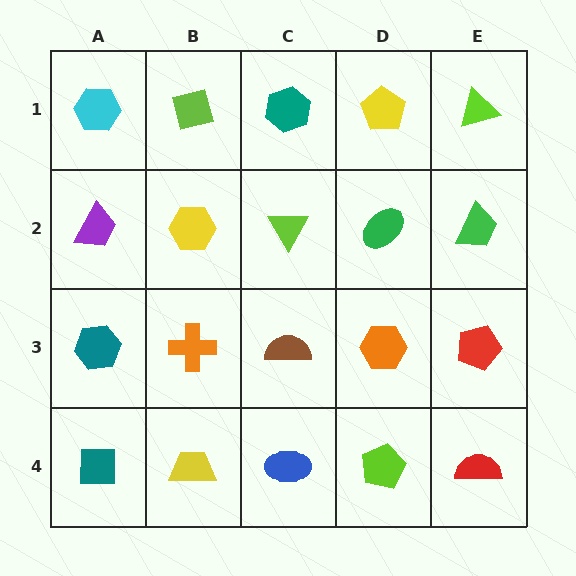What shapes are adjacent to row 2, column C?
A teal hexagon (row 1, column C), a brown semicircle (row 3, column C), a yellow hexagon (row 2, column B), a green ellipse (row 2, column D).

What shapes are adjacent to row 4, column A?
A teal hexagon (row 3, column A), a yellow trapezoid (row 4, column B).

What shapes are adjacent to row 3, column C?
A lime triangle (row 2, column C), a blue ellipse (row 4, column C), an orange cross (row 3, column B), an orange hexagon (row 3, column D).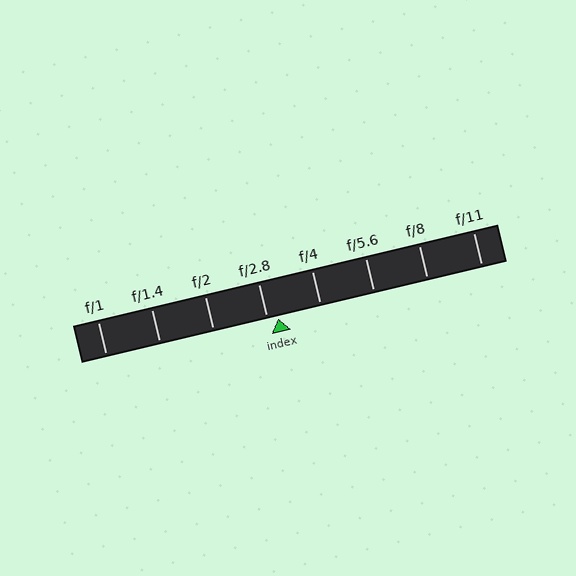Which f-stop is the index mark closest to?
The index mark is closest to f/2.8.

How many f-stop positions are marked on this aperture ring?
There are 8 f-stop positions marked.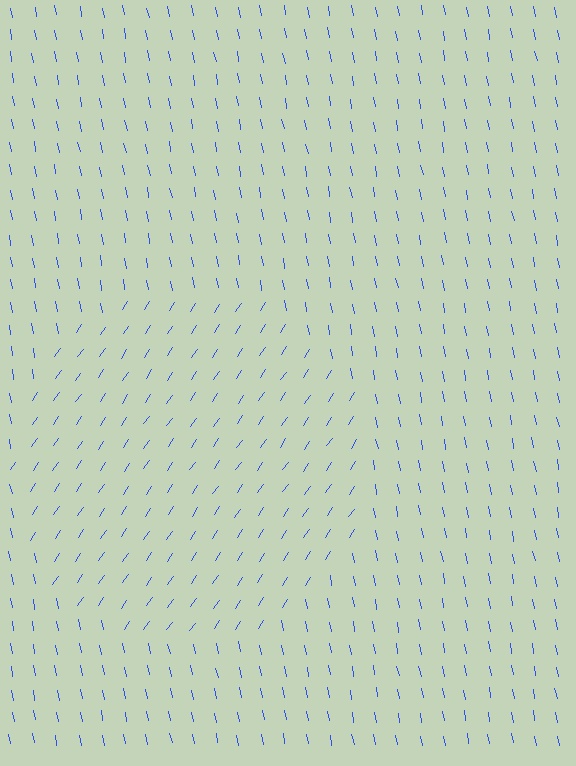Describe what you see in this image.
The image is filled with small blue line segments. A circle region in the image has lines oriented differently from the surrounding lines, creating a visible texture boundary.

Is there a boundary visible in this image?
Yes, there is a texture boundary formed by a change in line orientation.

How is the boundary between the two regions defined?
The boundary is defined purely by a change in line orientation (approximately 45 degrees difference). All lines are the same color and thickness.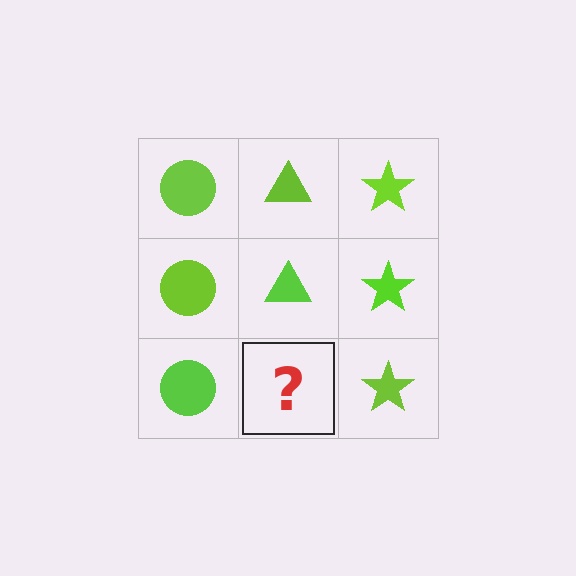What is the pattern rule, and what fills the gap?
The rule is that each column has a consistent shape. The gap should be filled with a lime triangle.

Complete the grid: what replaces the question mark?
The question mark should be replaced with a lime triangle.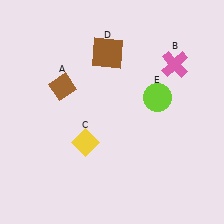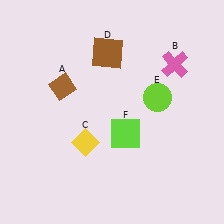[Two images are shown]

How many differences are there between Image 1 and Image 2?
There is 1 difference between the two images.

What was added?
A lime square (F) was added in Image 2.